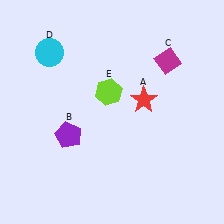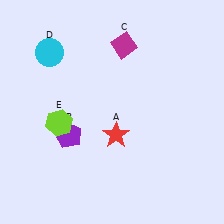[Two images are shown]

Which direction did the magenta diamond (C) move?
The magenta diamond (C) moved left.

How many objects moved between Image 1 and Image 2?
3 objects moved between the two images.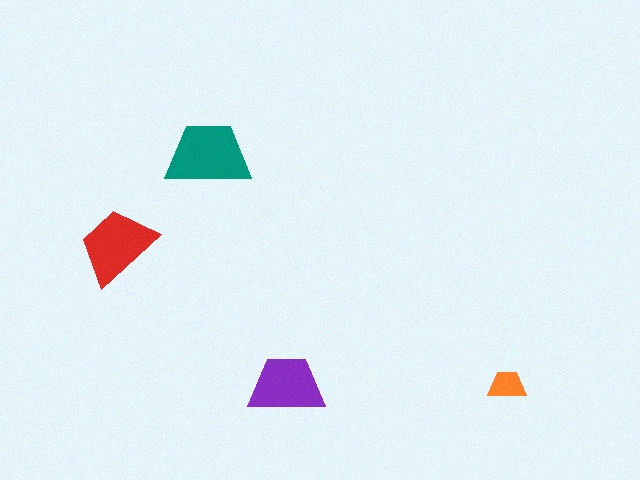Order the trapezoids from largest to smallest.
the teal one, the red one, the purple one, the orange one.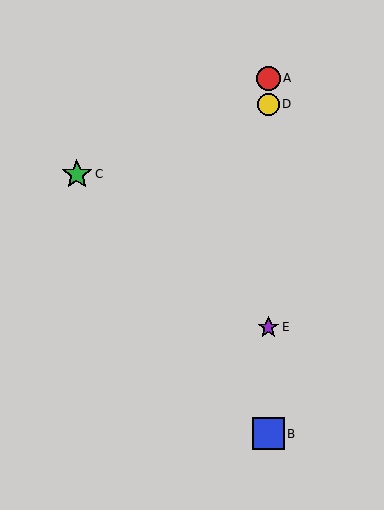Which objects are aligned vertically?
Objects A, B, D, E are aligned vertically.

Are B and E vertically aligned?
Yes, both are at x≈268.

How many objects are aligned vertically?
4 objects (A, B, D, E) are aligned vertically.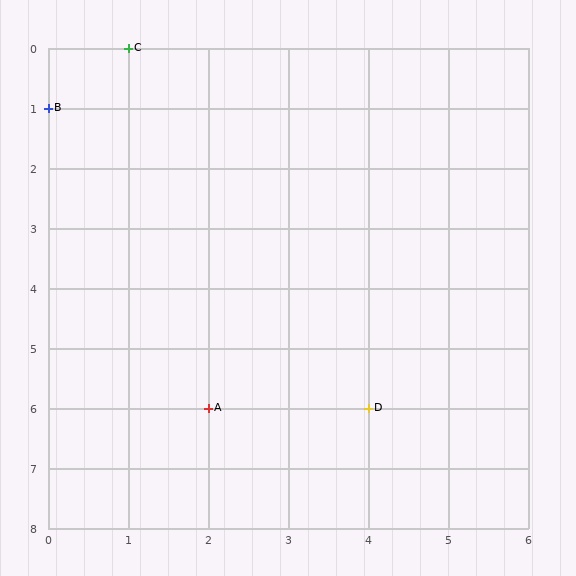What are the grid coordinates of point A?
Point A is at grid coordinates (2, 6).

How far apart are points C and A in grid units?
Points C and A are 1 column and 6 rows apart (about 6.1 grid units diagonally).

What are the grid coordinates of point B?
Point B is at grid coordinates (0, 1).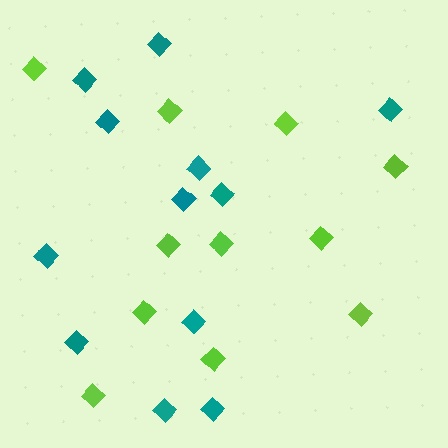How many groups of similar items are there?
There are 2 groups: one group of teal diamonds (12) and one group of lime diamonds (11).